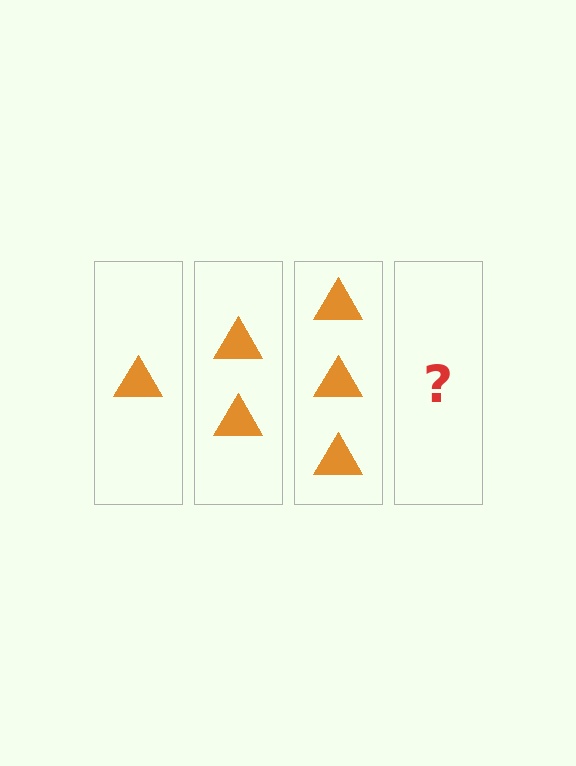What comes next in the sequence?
The next element should be 4 triangles.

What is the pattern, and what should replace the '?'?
The pattern is that each step adds one more triangle. The '?' should be 4 triangles.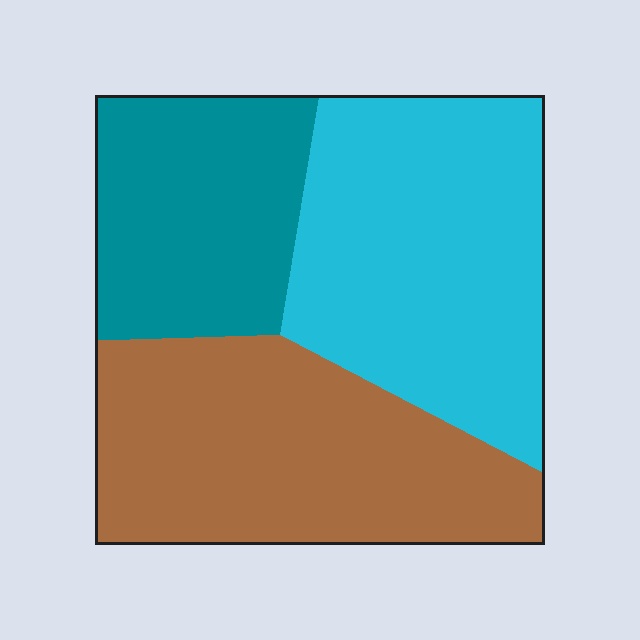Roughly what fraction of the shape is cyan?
Cyan takes up about three eighths (3/8) of the shape.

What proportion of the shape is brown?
Brown takes up about three eighths (3/8) of the shape.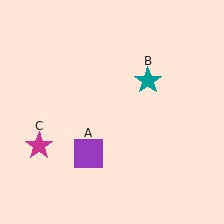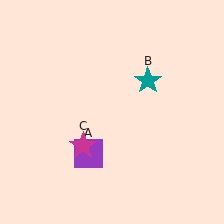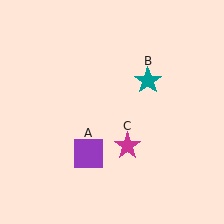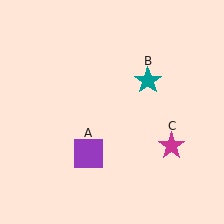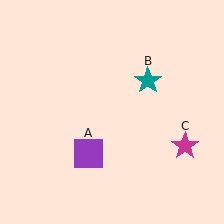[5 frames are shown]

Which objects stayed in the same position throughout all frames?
Purple square (object A) and teal star (object B) remained stationary.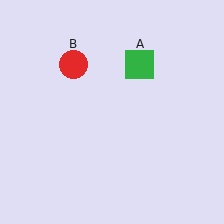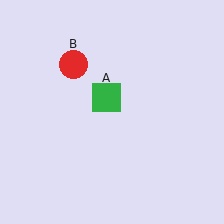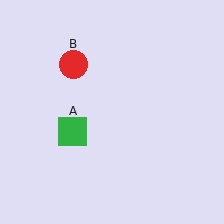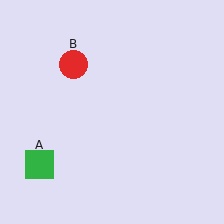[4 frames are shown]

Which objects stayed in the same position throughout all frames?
Red circle (object B) remained stationary.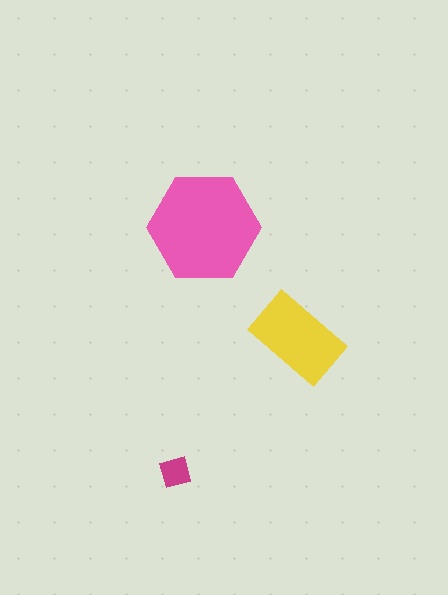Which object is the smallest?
The magenta diamond.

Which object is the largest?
The pink hexagon.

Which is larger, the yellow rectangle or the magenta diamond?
The yellow rectangle.